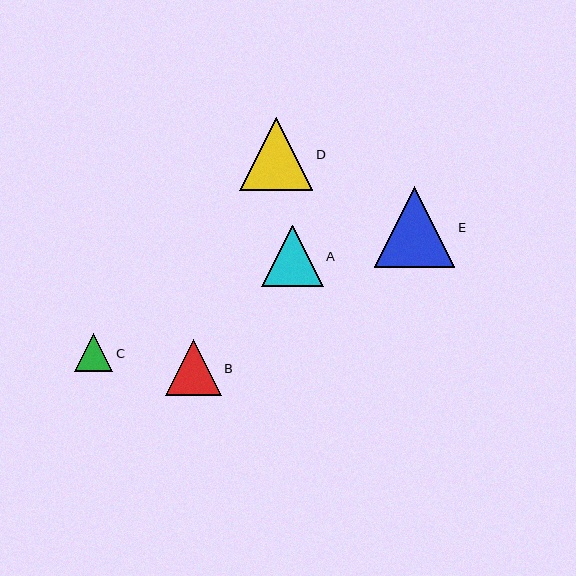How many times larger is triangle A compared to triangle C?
Triangle A is approximately 1.6 times the size of triangle C.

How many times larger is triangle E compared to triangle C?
Triangle E is approximately 2.1 times the size of triangle C.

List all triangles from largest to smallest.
From largest to smallest: E, D, A, B, C.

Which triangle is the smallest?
Triangle C is the smallest with a size of approximately 38 pixels.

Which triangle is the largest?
Triangle E is the largest with a size of approximately 80 pixels.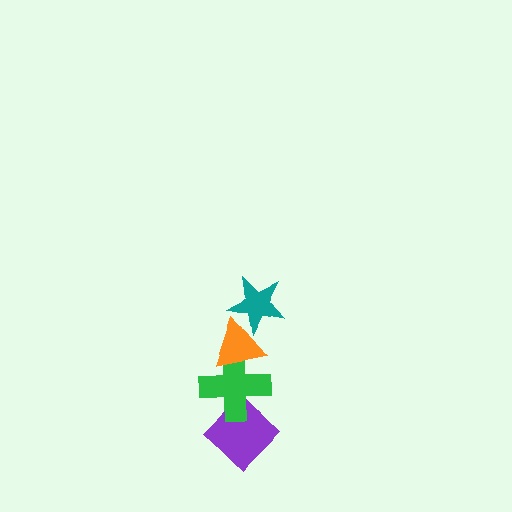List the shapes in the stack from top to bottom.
From top to bottom: the teal star, the orange triangle, the green cross, the purple diamond.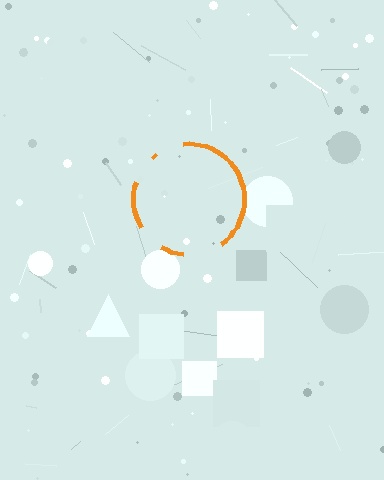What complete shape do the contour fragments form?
The contour fragments form a circle.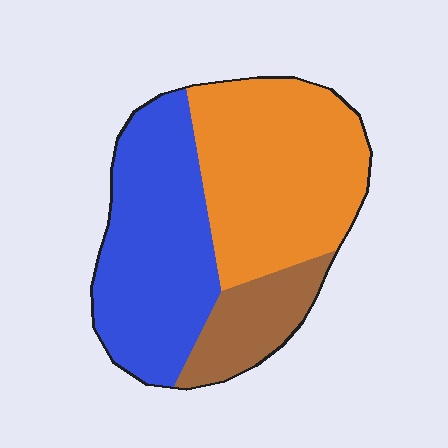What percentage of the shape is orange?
Orange covers roughly 45% of the shape.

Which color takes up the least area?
Brown, at roughly 15%.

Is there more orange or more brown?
Orange.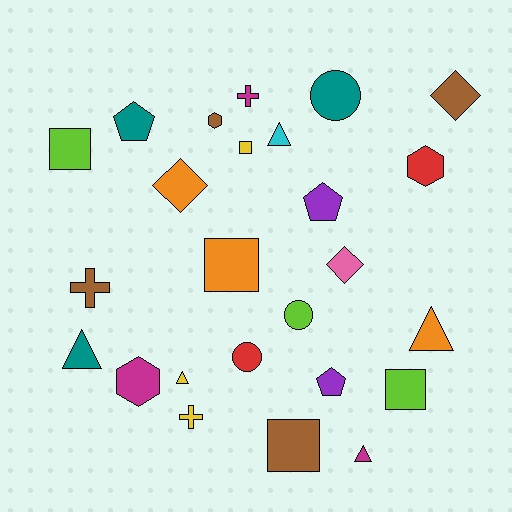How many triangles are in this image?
There are 5 triangles.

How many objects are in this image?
There are 25 objects.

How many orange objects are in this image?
There are 3 orange objects.